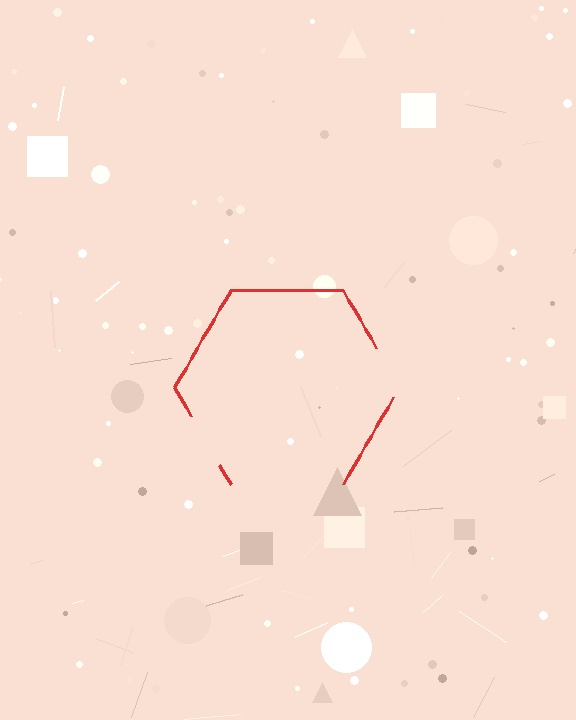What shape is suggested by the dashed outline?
The dashed outline suggests a hexagon.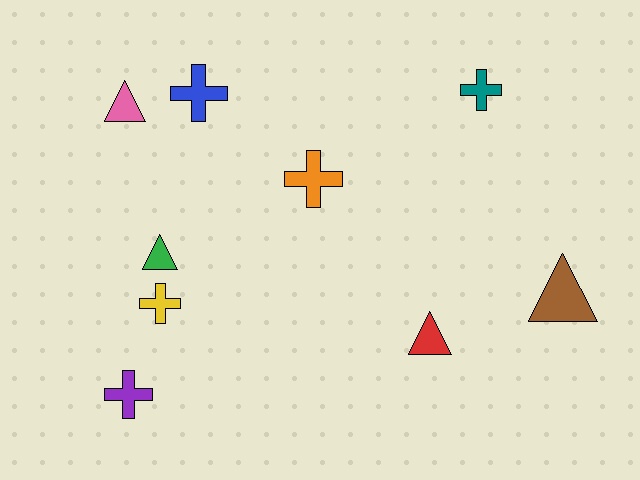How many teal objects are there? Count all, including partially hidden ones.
There is 1 teal object.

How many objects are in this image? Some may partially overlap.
There are 9 objects.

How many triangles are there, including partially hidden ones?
There are 4 triangles.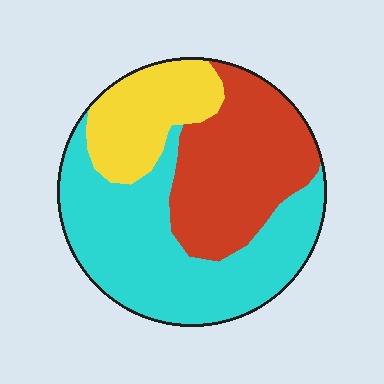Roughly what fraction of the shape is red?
Red takes up about one third (1/3) of the shape.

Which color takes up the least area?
Yellow, at roughly 20%.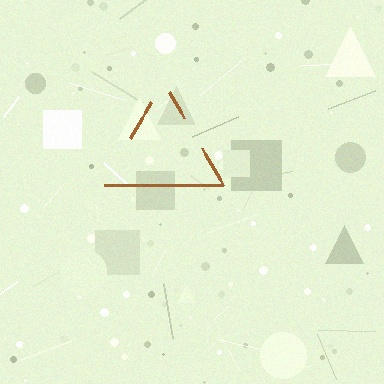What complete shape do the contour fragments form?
The contour fragments form a triangle.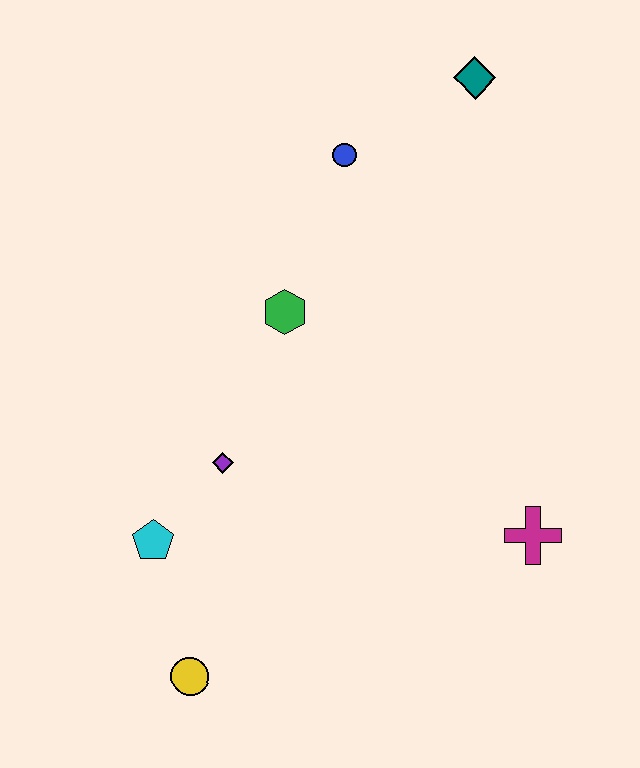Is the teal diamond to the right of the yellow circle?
Yes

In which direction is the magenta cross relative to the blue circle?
The magenta cross is below the blue circle.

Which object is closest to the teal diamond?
The blue circle is closest to the teal diamond.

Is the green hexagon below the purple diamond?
No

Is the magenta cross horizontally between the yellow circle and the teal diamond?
No